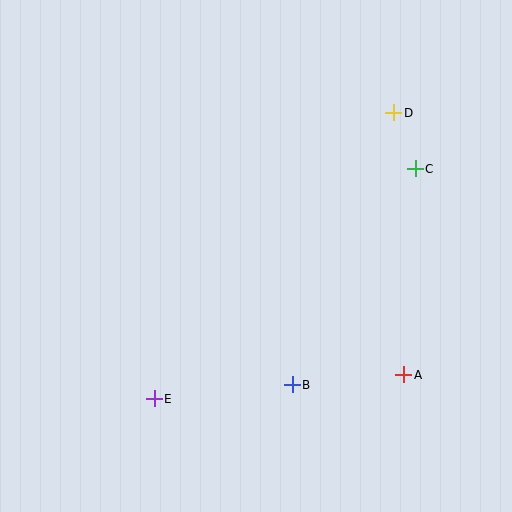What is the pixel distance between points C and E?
The distance between C and E is 348 pixels.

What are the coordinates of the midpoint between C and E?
The midpoint between C and E is at (285, 284).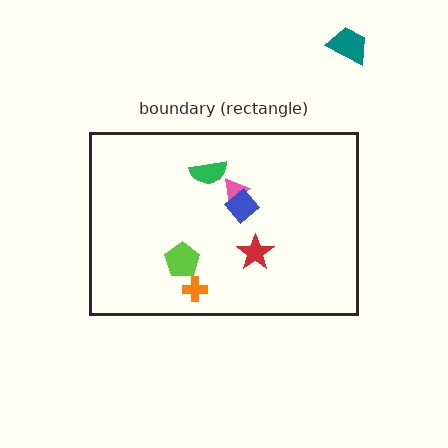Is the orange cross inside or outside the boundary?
Inside.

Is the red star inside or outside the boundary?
Inside.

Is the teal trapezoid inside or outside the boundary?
Outside.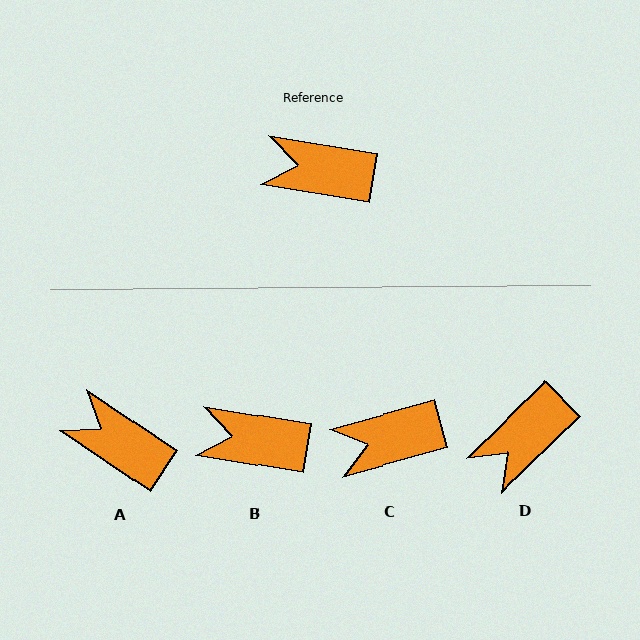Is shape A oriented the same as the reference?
No, it is off by about 25 degrees.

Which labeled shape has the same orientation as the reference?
B.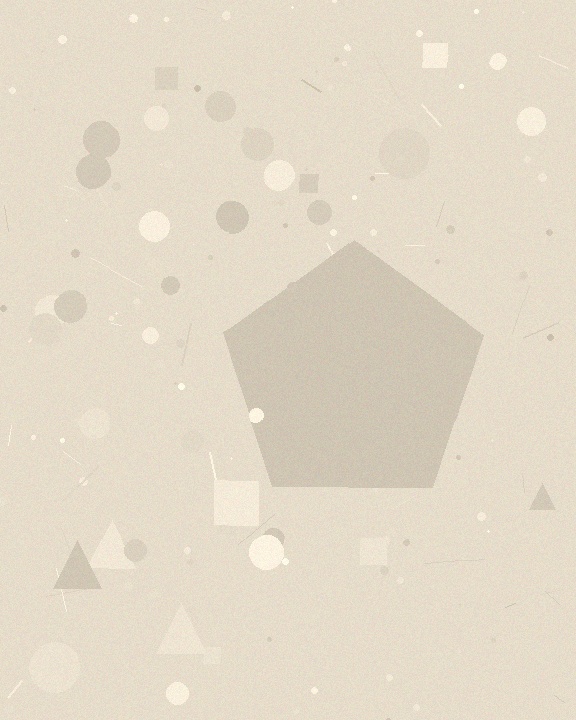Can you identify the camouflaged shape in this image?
The camouflaged shape is a pentagon.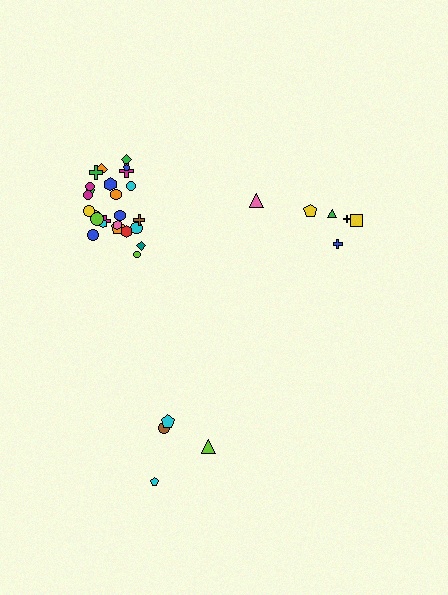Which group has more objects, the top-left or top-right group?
The top-left group.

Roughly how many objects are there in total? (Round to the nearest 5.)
Roughly 35 objects in total.